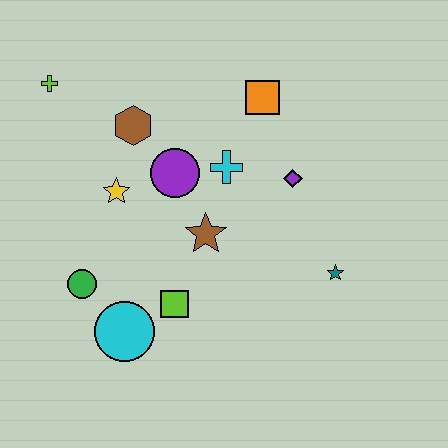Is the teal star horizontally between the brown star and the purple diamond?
No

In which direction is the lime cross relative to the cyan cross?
The lime cross is to the left of the cyan cross.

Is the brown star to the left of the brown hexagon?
No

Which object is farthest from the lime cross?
The teal star is farthest from the lime cross.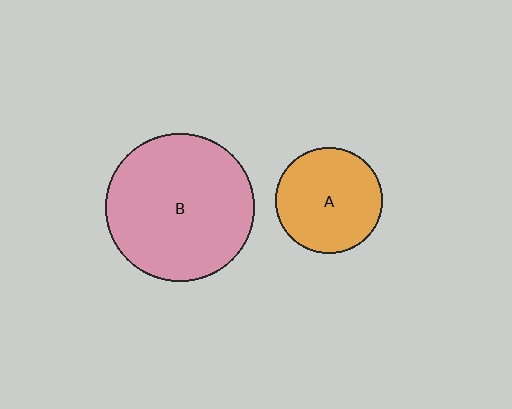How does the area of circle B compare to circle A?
Approximately 2.0 times.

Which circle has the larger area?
Circle B (pink).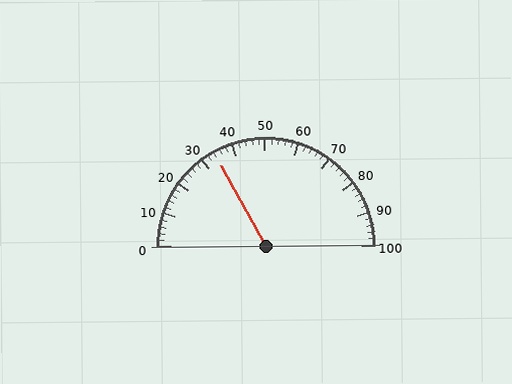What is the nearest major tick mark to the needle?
The nearest major tick mark is 30.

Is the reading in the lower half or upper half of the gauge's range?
The reading is in the lower half of the range (0 to 100).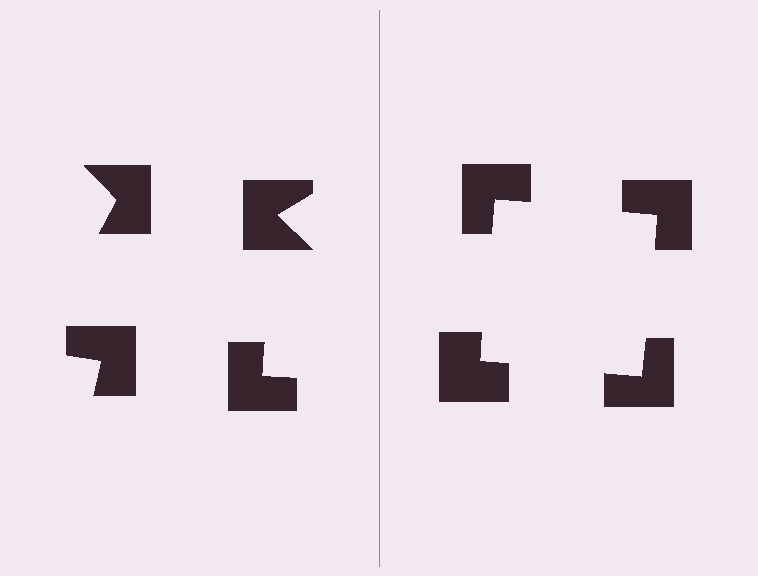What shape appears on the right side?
An illusory square.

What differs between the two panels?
The notched squares are positioned identically on both sides; only the wedge orientations differ. On the right they align to a square; on the left they are misaligned.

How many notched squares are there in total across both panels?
8 — 4 on each side.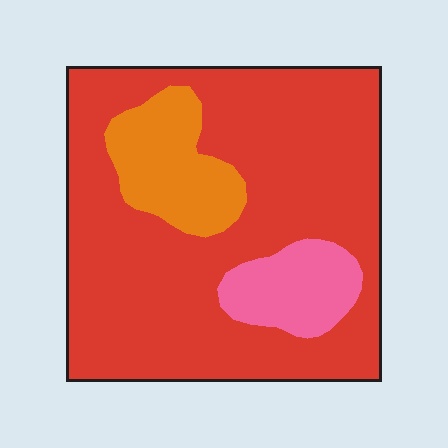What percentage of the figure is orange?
Orange takes up about one eighth (1/8) of the figure.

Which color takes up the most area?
Red, at roughly 75%.